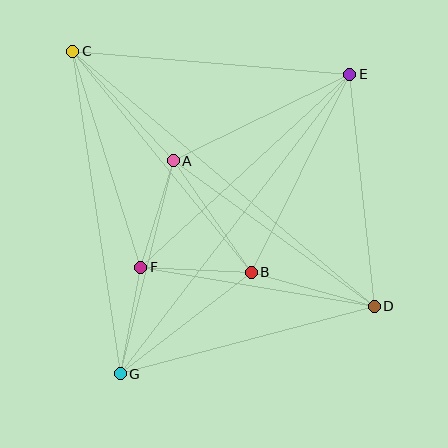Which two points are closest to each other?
Points F and G are closest to each other.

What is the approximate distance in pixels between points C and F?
The distance between C and F is approximately 227 pixels.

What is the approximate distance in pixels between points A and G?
The distance between A and G is approximately 219 pixels.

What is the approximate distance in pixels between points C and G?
The distance between C and G is approximately 326 pixels.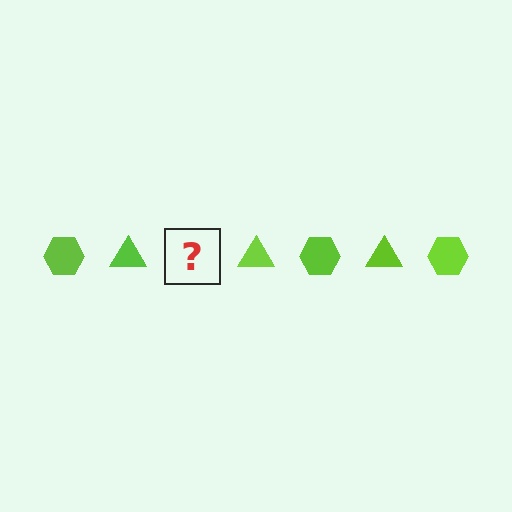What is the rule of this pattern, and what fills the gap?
The rule is that the pattern cycles through hexagon, triangle shapes in lime. The gap should be filled with a lime hexagon.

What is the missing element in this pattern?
The missing element is a lime hexagon.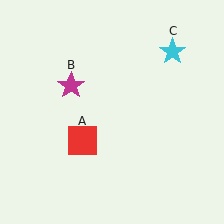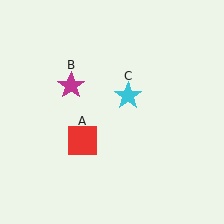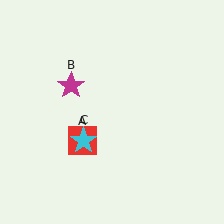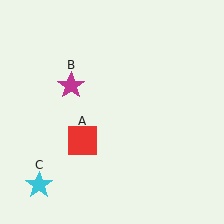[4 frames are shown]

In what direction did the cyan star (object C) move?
The cyan star (object C) moved down and to the left.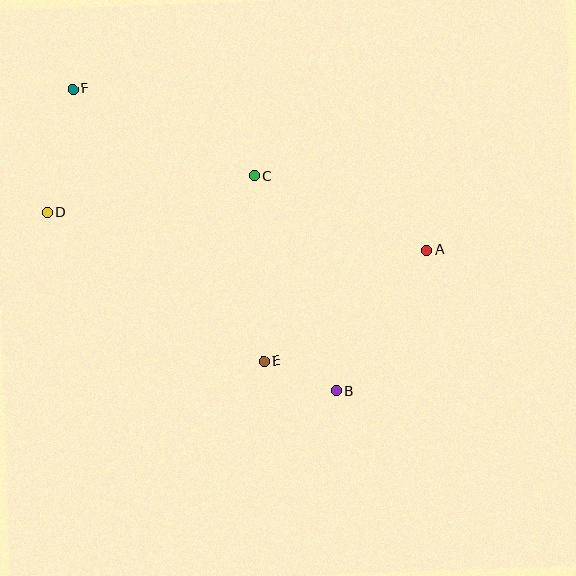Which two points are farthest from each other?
Points B and F are farthest from each other.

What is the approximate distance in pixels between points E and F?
The distance between E and F is approximately 333 pixels.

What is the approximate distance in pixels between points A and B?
The distance between A and B is approximately 167 pixels.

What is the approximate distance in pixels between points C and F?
The distance between C and F is approximately 201 pixels.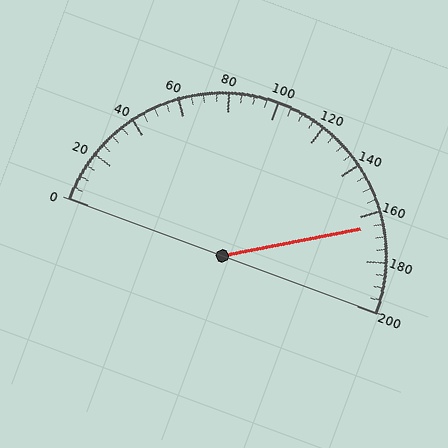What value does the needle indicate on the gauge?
The needle indicates approximately 165.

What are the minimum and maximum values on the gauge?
The gauge ranges from 0 to 200.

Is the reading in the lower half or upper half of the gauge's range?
The reading is in the upper half of the range (0 to 200).